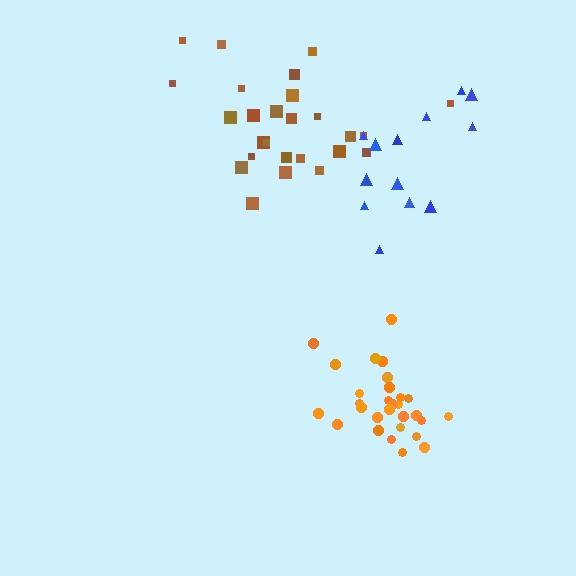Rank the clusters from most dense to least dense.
orange, brown, blue.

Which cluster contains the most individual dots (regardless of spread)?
Orange (31).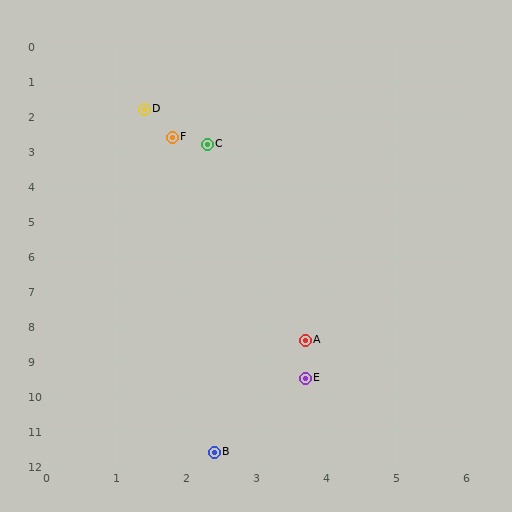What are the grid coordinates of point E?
Point E is at approximately (3.7, 9.5).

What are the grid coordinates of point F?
Point F is at approximately (1.8, 2.6).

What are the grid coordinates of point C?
Point C is at approximately (2.3, 2.8).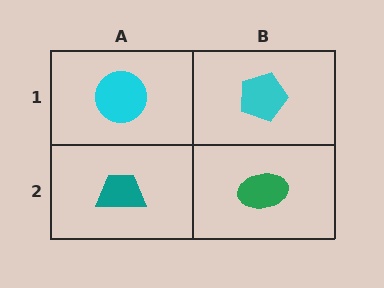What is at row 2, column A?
A teal trapezoid.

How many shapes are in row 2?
2 shapes.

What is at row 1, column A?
A cyan circle.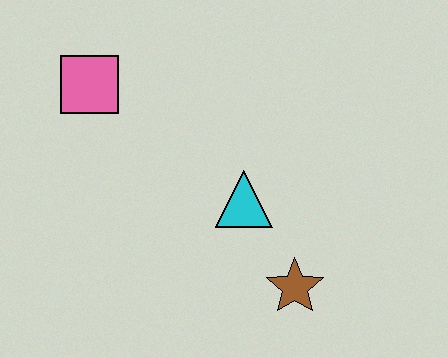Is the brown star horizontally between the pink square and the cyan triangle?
No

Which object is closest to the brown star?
The cyan triangle is closest to the brown star.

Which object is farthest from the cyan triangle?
The pink square is farthest from the cyan triangle.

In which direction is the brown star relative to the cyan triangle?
The brown star is below the cyan triangle.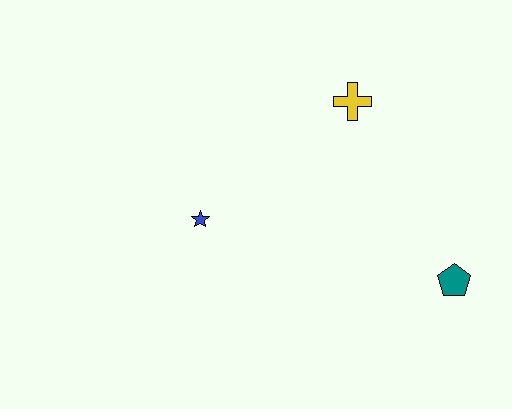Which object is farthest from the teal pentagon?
The blue star is farthest from the teal pentagon.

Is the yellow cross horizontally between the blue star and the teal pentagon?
Yes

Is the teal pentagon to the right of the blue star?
Yes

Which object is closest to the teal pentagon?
The yellow cross is closest to the teal pentagon.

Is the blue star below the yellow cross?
Yes